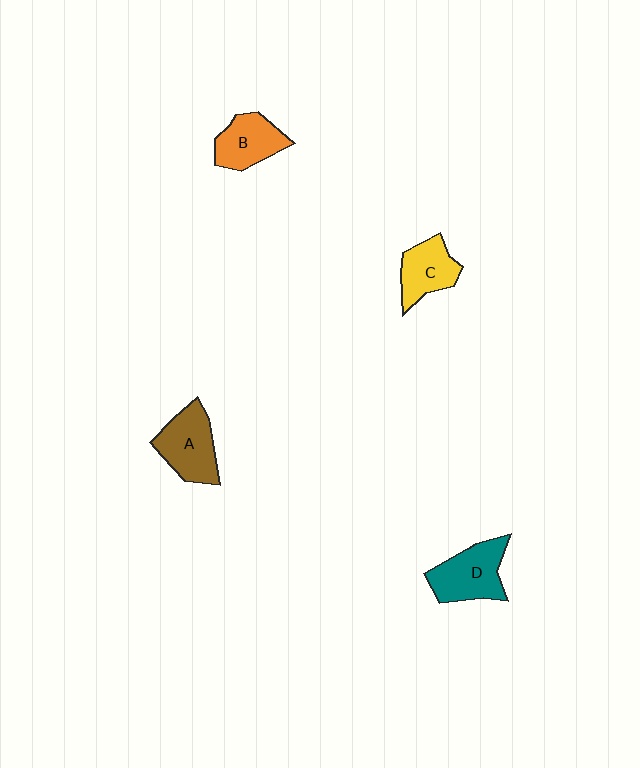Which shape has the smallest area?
Shape C (yellow).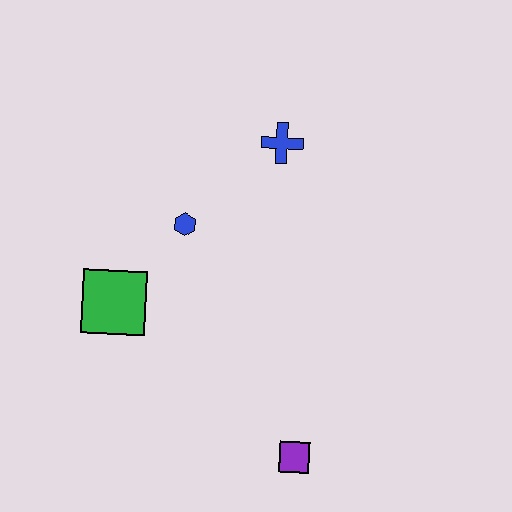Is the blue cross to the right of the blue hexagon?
Yes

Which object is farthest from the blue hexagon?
The purple square is farthest from the blue hexagon.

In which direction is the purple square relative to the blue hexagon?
The purple square is below the blue hexagon.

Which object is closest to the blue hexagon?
The green square is closest to the blue hexagon.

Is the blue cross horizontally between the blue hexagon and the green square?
No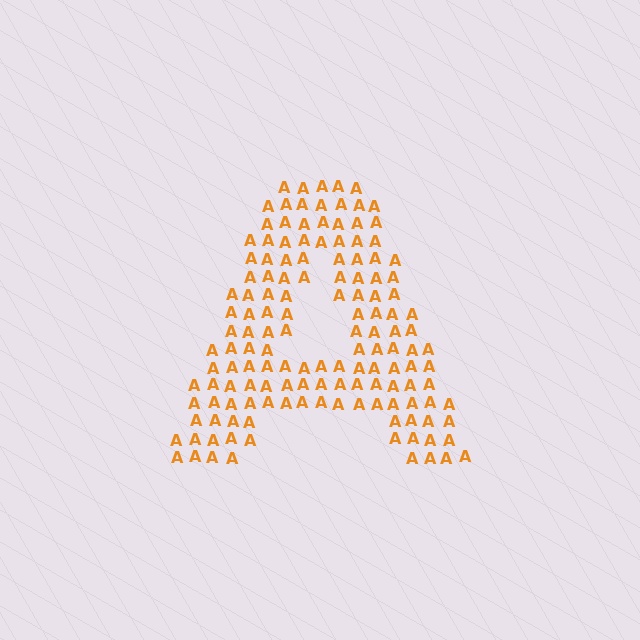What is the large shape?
The large shape is the letter A.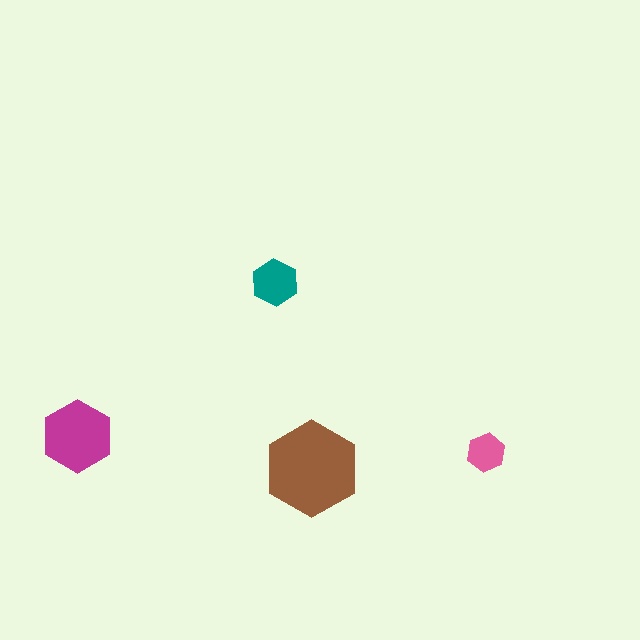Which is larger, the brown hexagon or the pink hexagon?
The brown one.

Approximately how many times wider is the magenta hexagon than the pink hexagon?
About 2 times wider.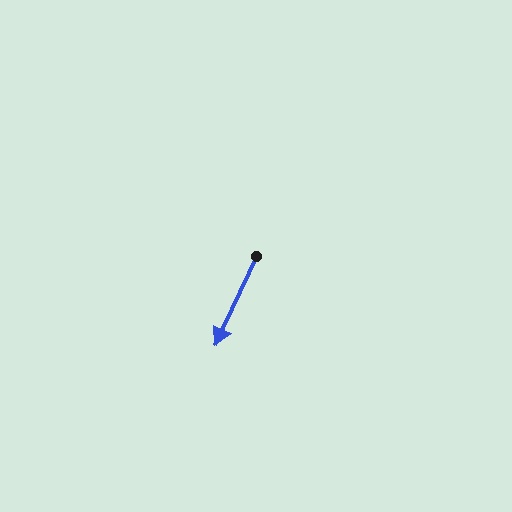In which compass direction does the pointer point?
Southwest.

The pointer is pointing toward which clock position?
Roughly 7 o'clock.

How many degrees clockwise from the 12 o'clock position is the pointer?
Approximately 205 degrees.